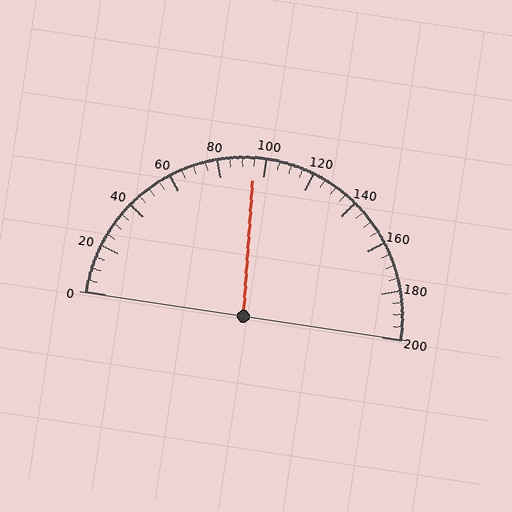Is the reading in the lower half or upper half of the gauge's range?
The reading is in the lower half of the range (0 to 200).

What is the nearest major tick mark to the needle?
The nearest major tick mark is 100.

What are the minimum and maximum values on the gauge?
The gauge ranges from 0 to 200.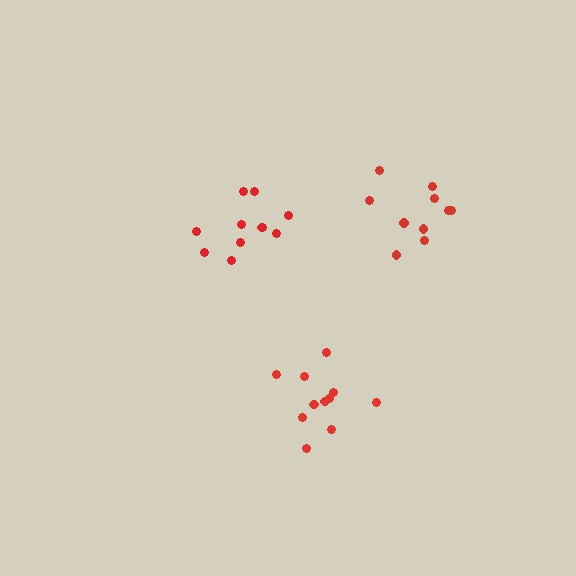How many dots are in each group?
Group 1: 11 dots, Group 2: 11 dots, Group 3: 10 dots (32 total).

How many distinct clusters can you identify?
There are 3 distinct clusters.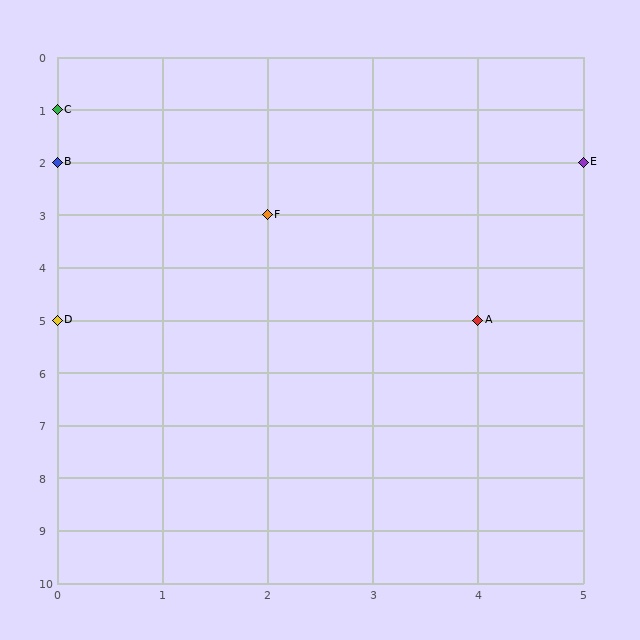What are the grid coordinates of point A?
Point A is at grid coordinates (4, 5).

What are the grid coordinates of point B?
Point B is at grid coordinates (0, 2).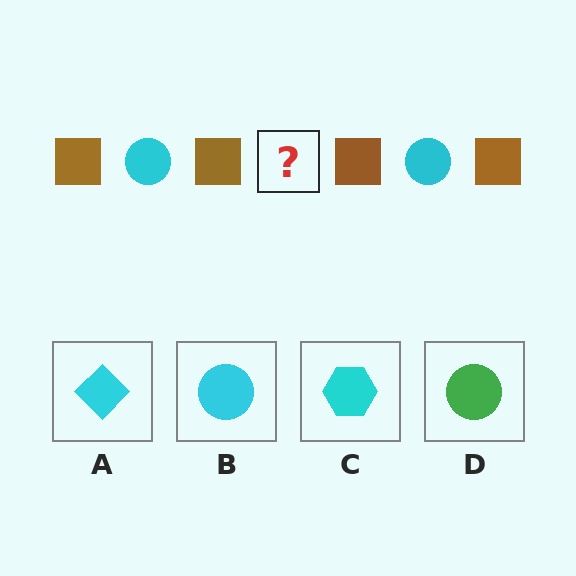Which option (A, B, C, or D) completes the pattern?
B.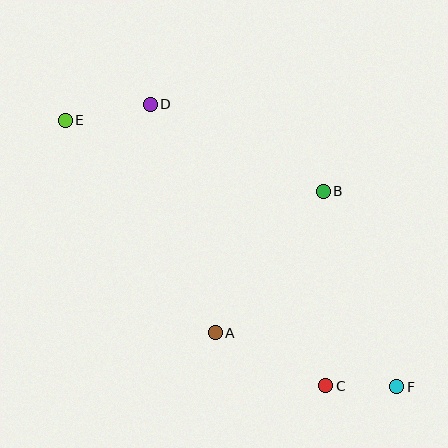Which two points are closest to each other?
Points C and F are closest to each other.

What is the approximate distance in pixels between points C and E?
The distance between C and E is approximately 372 pixels.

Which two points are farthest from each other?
Points E and F are farthest from each other.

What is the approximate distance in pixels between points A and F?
The distance between A and F is approximately 189 pixels.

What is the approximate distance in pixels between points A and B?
The distance between A and B is approximately 178 pixels.